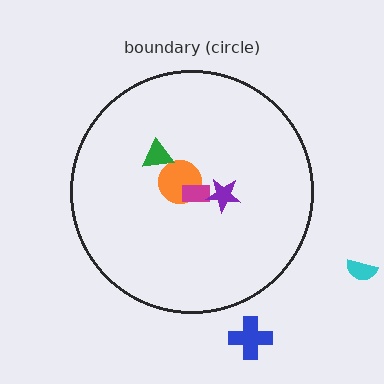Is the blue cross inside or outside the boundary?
Outside.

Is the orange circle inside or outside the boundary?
Inside.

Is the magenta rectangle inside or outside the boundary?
Inside.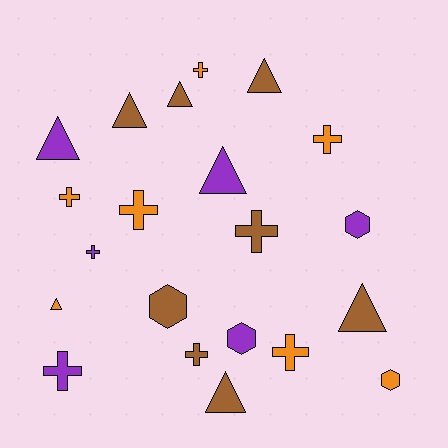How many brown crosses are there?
There are 2 brown crosses.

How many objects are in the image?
There are 21 objects.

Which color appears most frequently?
Brown, with 8 objects.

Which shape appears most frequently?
Cross, with 9 objects.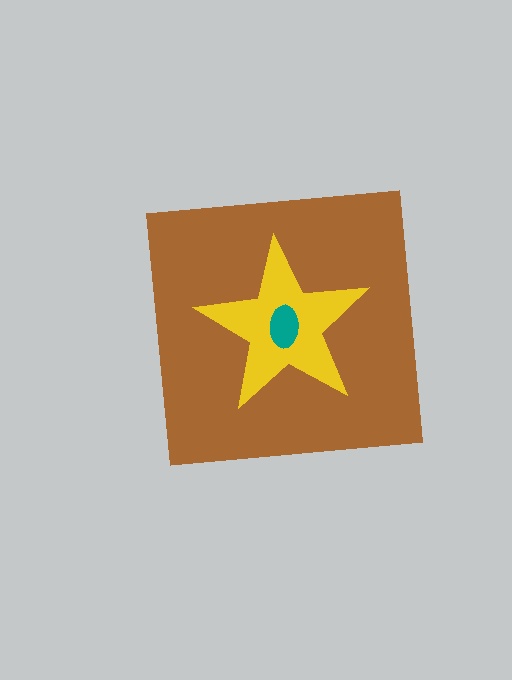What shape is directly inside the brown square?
The yellow star.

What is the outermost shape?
The brown square.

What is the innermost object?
The teal ellipse.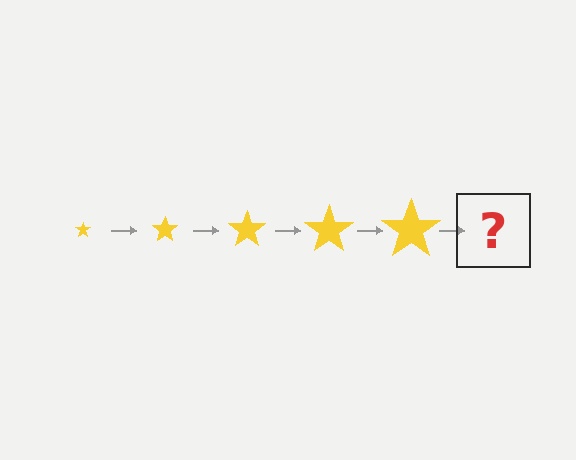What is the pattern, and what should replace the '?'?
The pattern is that the star gets progressively larger each step. The '?' should be a yellow star, larger than the previous one.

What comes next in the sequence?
The next element should be a yellow star, larger than the previous one.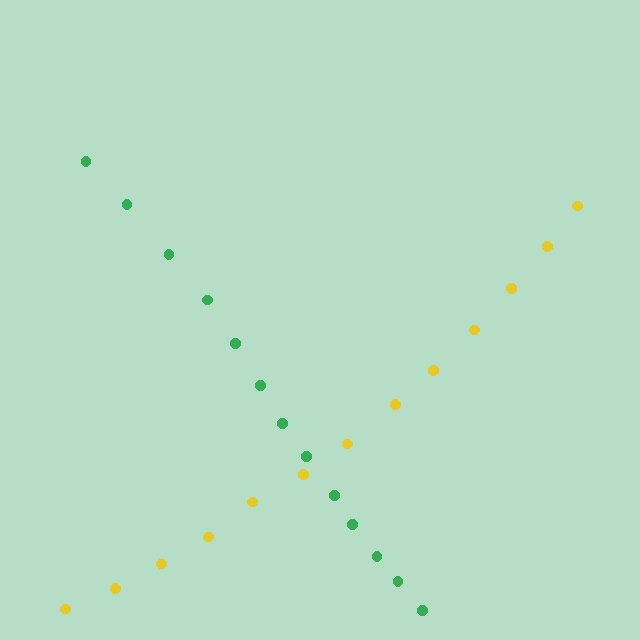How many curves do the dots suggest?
There are 2 distinct paths.